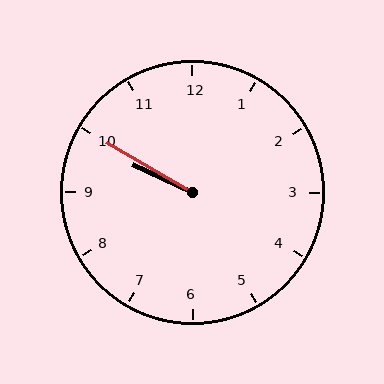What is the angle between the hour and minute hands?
Approximately 5 degrees.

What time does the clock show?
9:50.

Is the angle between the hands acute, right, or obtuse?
It is acute.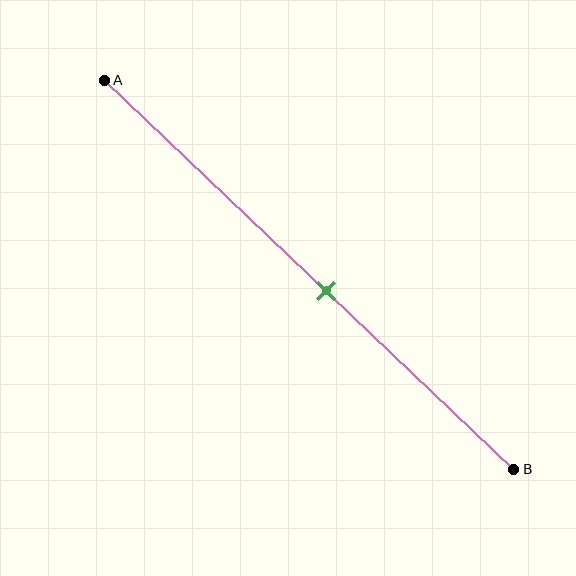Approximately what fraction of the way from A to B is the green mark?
The green mark is approximately 55% of the way from A to B.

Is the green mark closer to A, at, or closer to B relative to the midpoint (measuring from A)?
The green mark is closer to point B than the midpoint of segment AB.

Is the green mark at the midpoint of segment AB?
No, the mark is at about 55% from A, not at the 50% midpoint.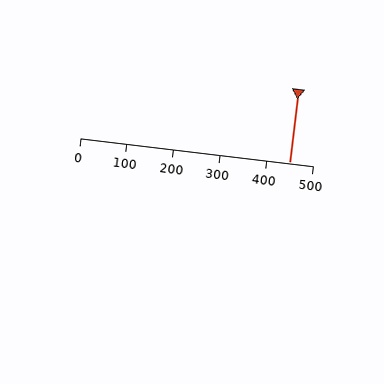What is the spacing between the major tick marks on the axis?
The major ticks are spaced 100 apart.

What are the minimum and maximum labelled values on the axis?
The axis runs from 0 to 500.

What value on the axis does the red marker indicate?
The marker indicates approximately 450.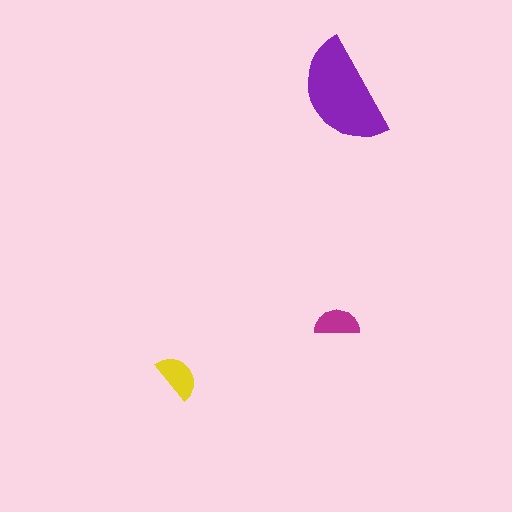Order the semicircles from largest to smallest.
the purple one, the yellow one, the magenta one.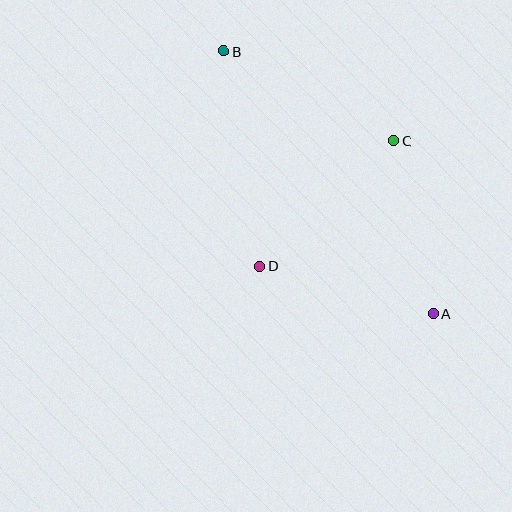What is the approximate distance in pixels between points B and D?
The distance between B and D is approximately 218 pixels.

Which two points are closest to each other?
Points A and C are closest to each other.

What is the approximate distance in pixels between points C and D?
The distance between C and D is approximately 183 pixels.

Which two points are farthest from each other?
Points A and B are farthest from each other.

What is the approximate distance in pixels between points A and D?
The distance between A and D is approximately 180 pixels.